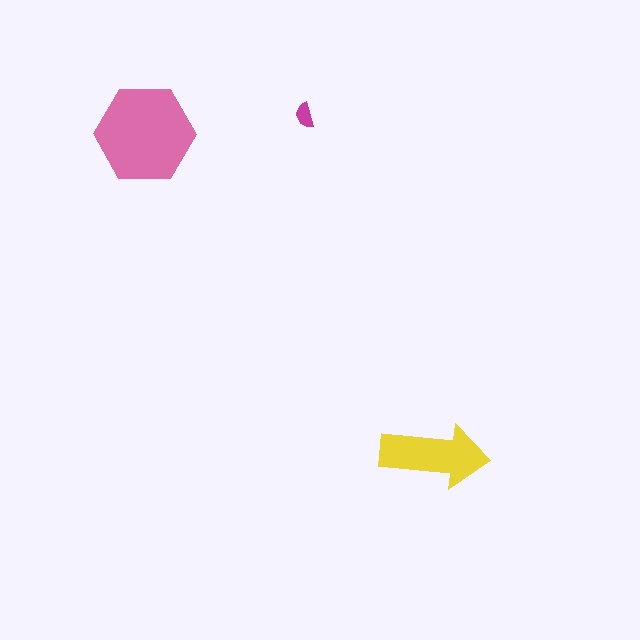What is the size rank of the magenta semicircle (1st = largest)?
3rd.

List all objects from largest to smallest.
The pink hexagon, the yellow arrow, the magenta semicircle.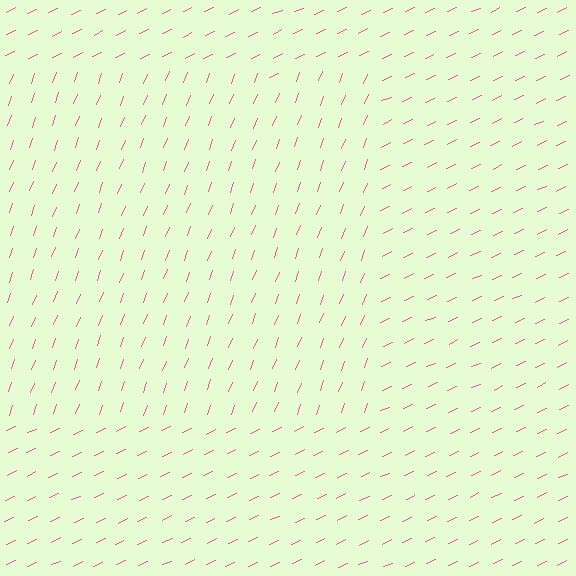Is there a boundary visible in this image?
Yes, there is a texture boundary formed by a change in line orientation.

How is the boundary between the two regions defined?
The boundary is defined purely by a change in line orientation (approximately 45 degrees difference). All lines are the same color and thickness.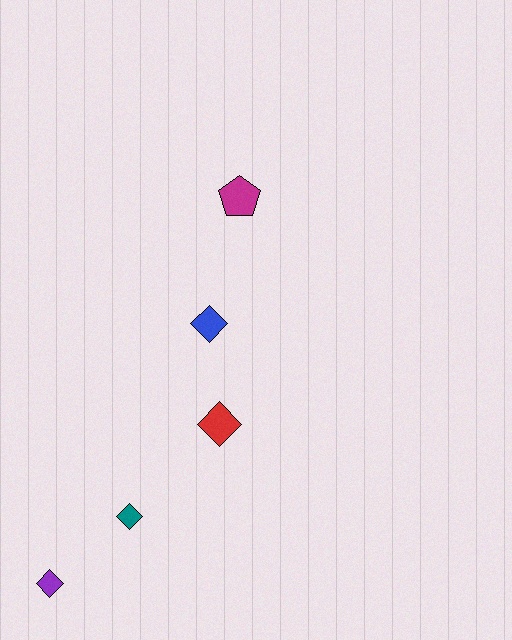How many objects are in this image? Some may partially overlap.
There are 5 objects.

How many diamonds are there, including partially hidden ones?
There are 4 diamonds.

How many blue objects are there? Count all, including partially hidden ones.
There is 1 blue object.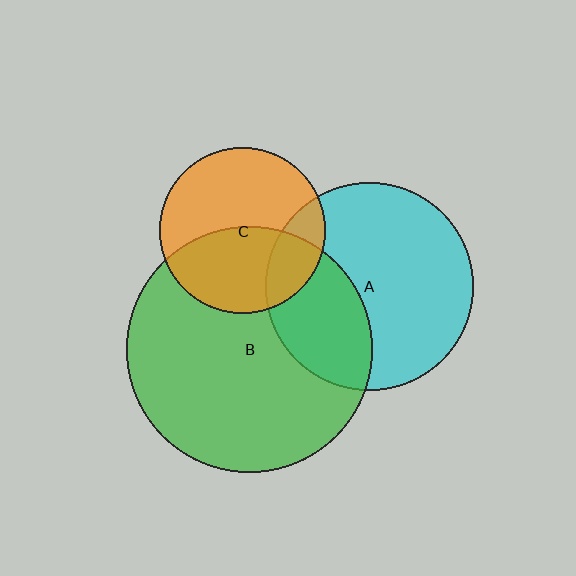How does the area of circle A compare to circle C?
Approximately 1.6 times.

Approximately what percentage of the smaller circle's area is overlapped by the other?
Approximately 20%.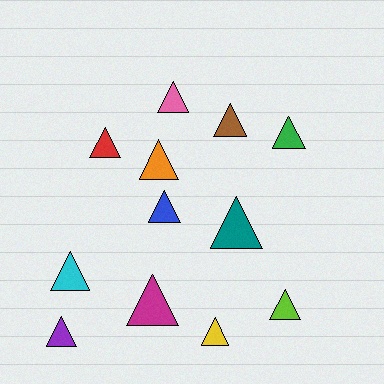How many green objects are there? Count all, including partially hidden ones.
There is 1 green object.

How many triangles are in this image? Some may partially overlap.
There are 12 triangles.